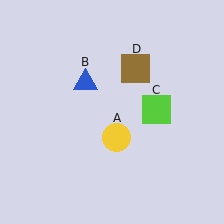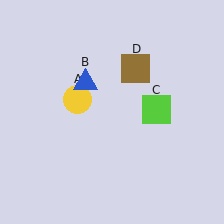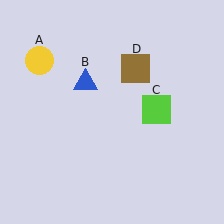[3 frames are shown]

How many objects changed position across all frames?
1 object changed position: yellow circle (object A).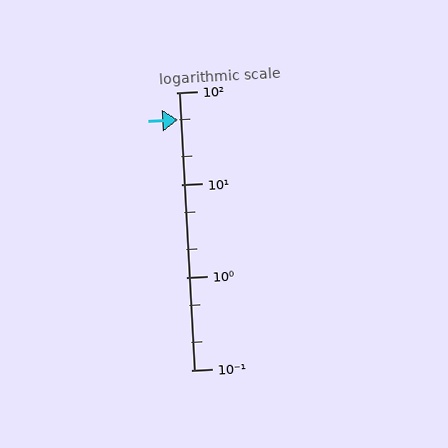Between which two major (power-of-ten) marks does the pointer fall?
The pointer is between 10 and 100.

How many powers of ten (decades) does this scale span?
The scale spans 3 decades, from 0.1 to 100.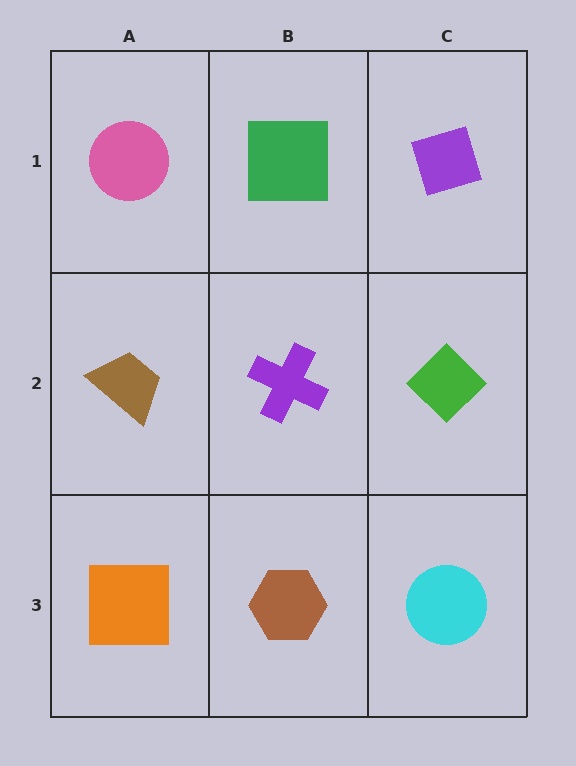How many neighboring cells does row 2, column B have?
4.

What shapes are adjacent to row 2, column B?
A green square (row 1, column B), a brown hexagon (row 3, column B), a brown trapezoid (row 2, column A), a green diamond (row 2, column C).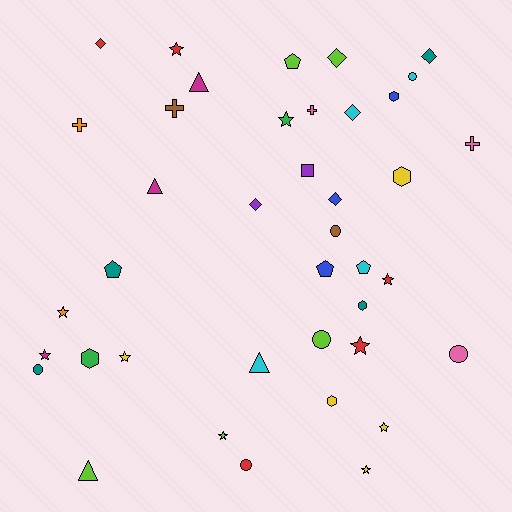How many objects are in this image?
There are 40 objects.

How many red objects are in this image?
There are 5 red objects.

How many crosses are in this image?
There are 4 crosses.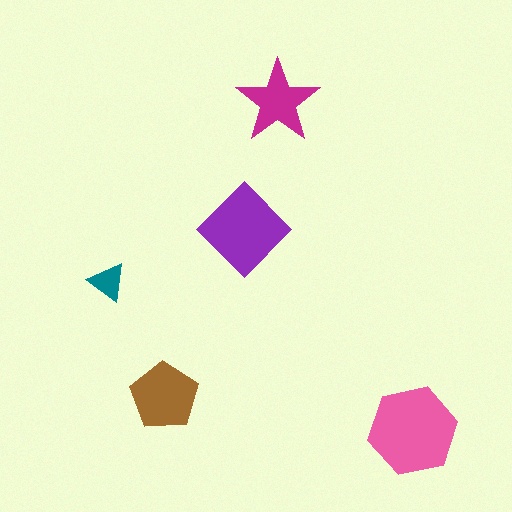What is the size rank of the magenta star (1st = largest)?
4th.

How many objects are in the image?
There are 5 objects in the image.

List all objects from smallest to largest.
The teal triangle, the magenta star, the brown pentagon, the purple diamond, the pink hexagon.